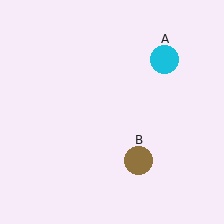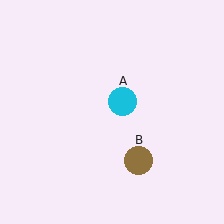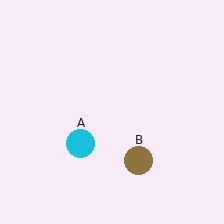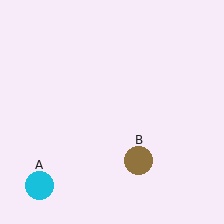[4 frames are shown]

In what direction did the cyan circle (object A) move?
The cyan circle (object A) moved down and to the left.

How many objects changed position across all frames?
1 object changed position: cyan circle (object A).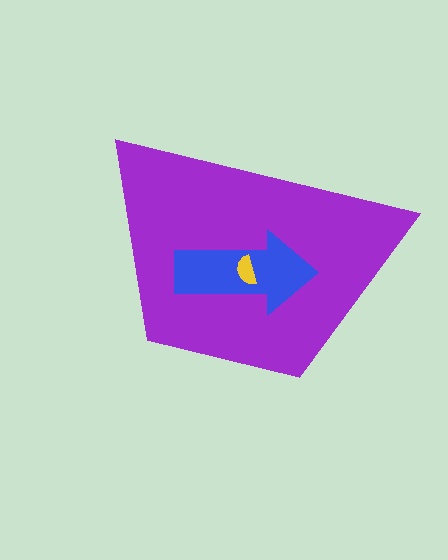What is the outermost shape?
The purple trapezoid.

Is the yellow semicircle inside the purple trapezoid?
Yes.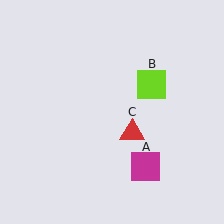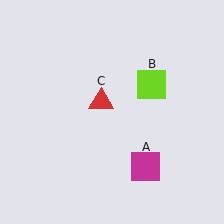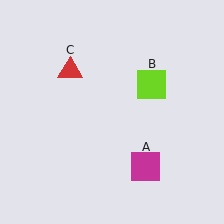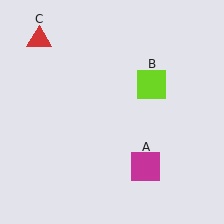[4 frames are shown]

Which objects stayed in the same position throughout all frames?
Magenta square (object A) and lime square (object B) remained stationary.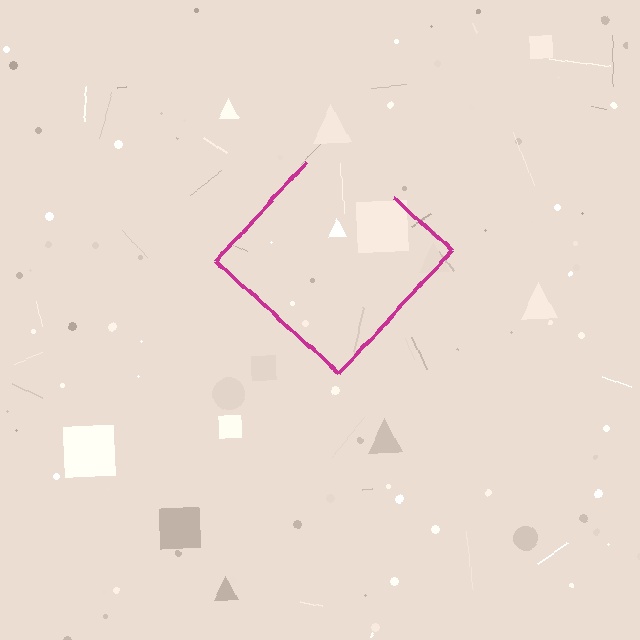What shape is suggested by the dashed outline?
The dashed outline suggests a diamond.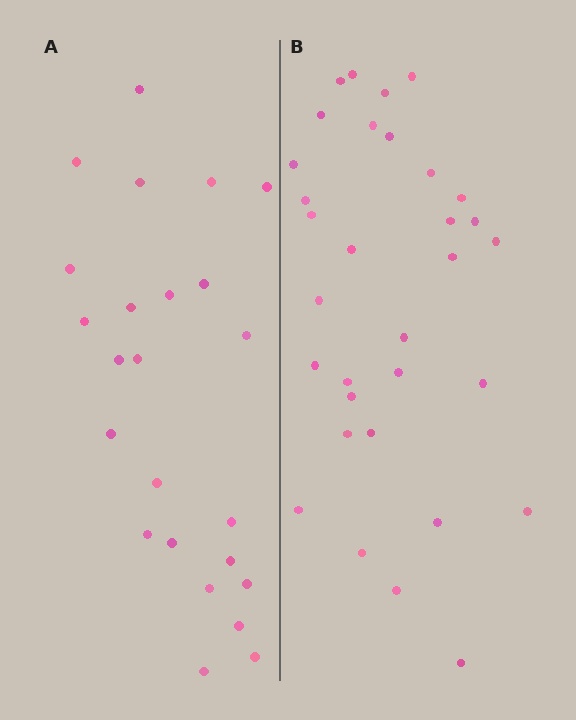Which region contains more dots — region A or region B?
Region B (the right region) has more dots.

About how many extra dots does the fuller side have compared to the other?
Region B has roughly 8 or so more dots than region A.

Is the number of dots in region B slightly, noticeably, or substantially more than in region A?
Region B has noticeably more, but not dramatically so. The ratio is roughly 1.3 to 1.